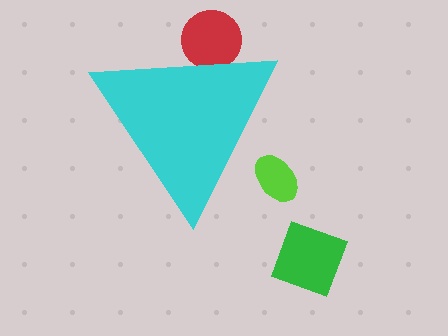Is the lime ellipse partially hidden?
Yes, the lime ellipse is partially hidden behind the cyan triangle.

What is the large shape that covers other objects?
A cyan triangle.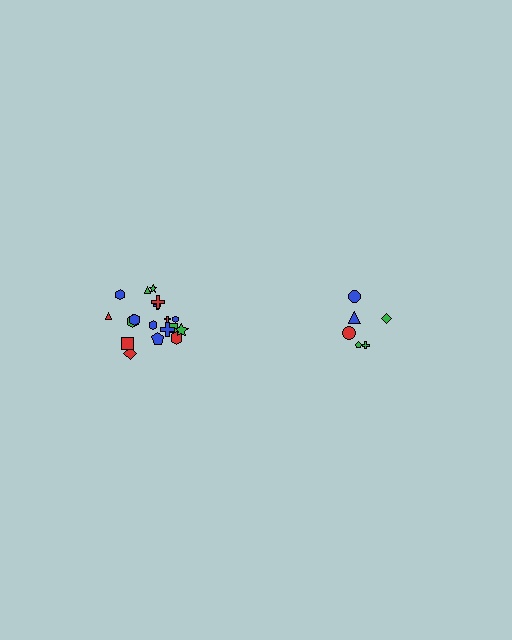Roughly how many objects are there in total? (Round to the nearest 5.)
Roughly 25 objects in total.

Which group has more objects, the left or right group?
The left group.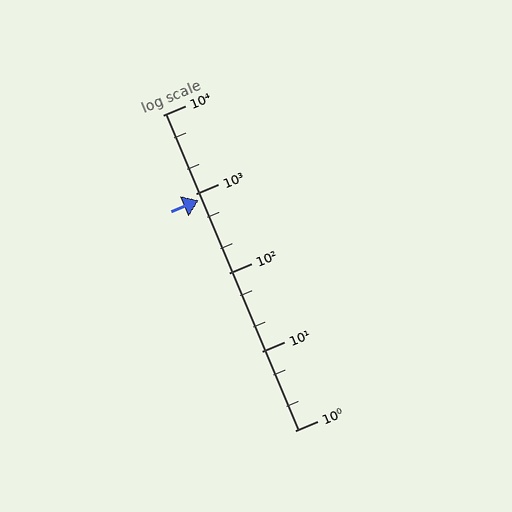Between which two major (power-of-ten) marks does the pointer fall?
The pointer is between 100 and 1000.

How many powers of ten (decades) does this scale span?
The scale spans 4 decades, from 1 to 10000.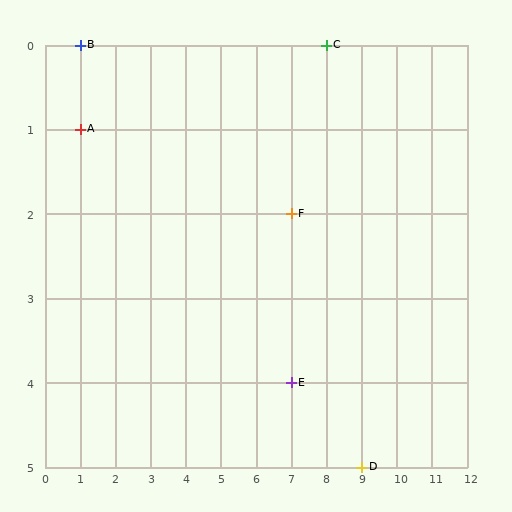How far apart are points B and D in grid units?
Points B and D are 8 columns and 5 rows apart (about 9.4 grid units diagonally).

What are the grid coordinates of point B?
Point B is at grid coordinates (1, 0).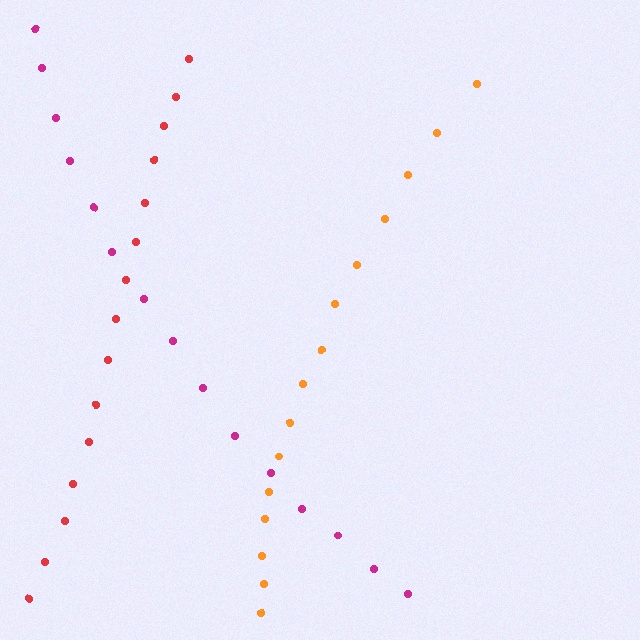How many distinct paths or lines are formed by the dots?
There are 3 distinct paths.